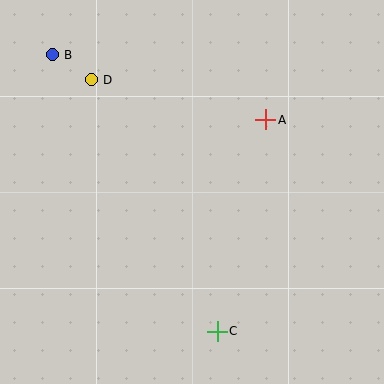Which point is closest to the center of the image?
Point A at (266, 120) is closest to the center.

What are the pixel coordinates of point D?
Point D is at (91, 80).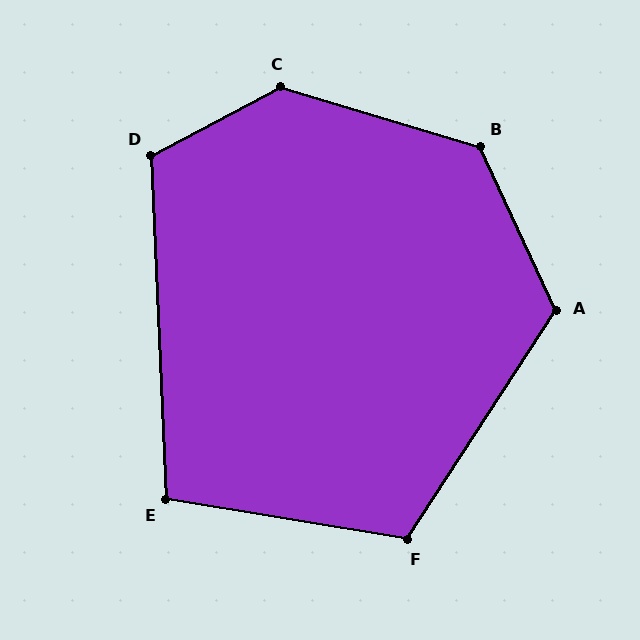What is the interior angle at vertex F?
Approximately 113 degrees (obtuse).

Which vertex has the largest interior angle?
C, at approximately 136 degrees.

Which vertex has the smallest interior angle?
E, at approximately 102 degrees.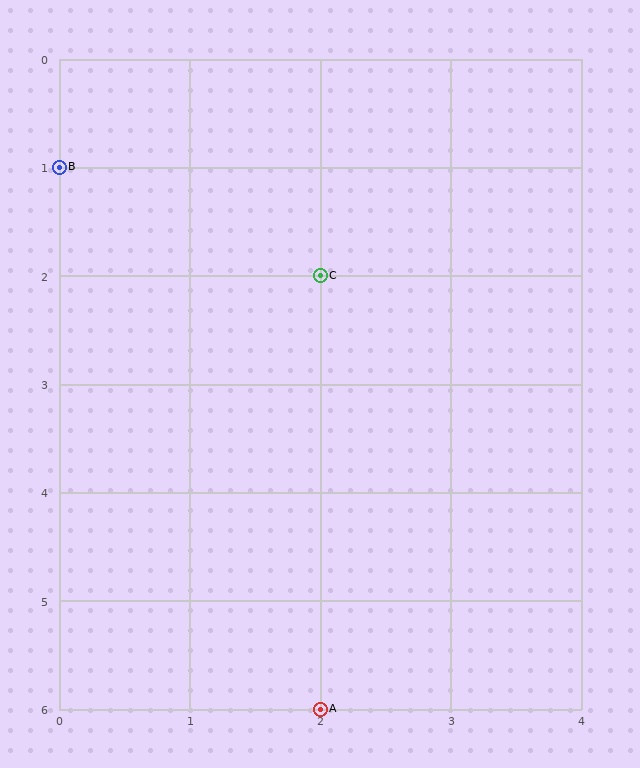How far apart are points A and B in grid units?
Points A and B are 2 columns and 5 rows apart (about 5.4 grid units diagonally).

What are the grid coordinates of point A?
Point A is at grid coordinates (2, 6).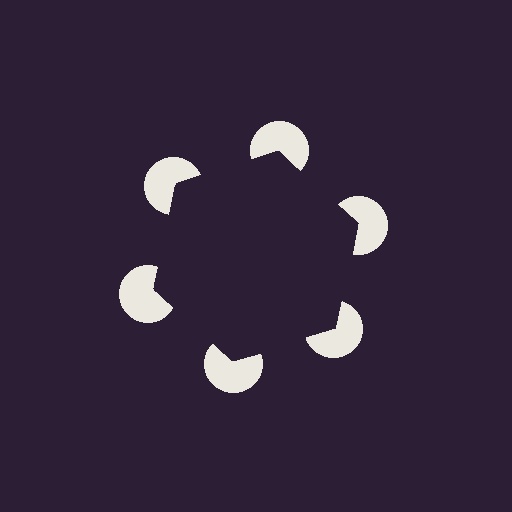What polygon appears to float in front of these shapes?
An illusory hexagon — its edges are inferred from the aligned wedge cuts in the pac-man discs, not physically drawn.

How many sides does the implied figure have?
6 sides.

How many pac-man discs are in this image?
There are 6 — one at each vertex of the illusory hexagon.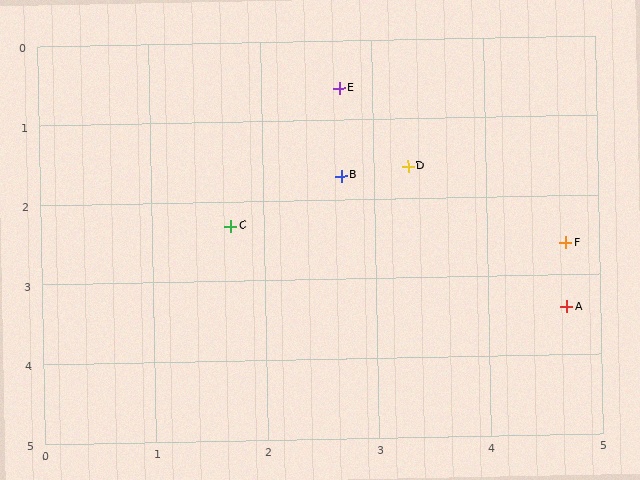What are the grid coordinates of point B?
Point B is at approximately (2.7, 1.7).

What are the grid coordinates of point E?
Point E is at approximately (2.7, 0.6).